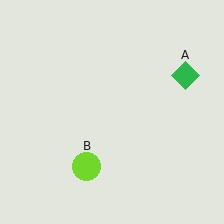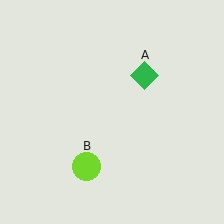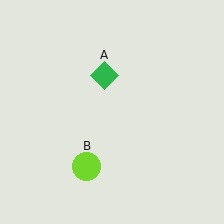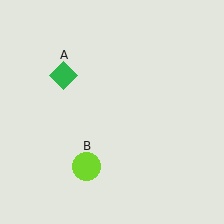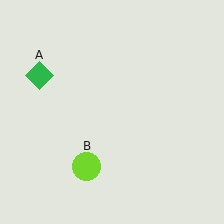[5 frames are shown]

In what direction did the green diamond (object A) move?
The green diamond (object A) moved left.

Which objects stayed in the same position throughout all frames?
Lime circle (object B) remained stationary.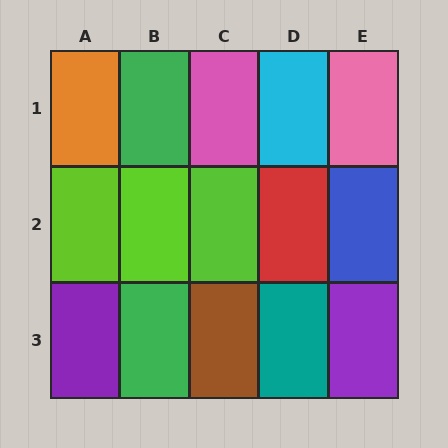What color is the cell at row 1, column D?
Cyan.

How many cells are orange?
1 cell is orange.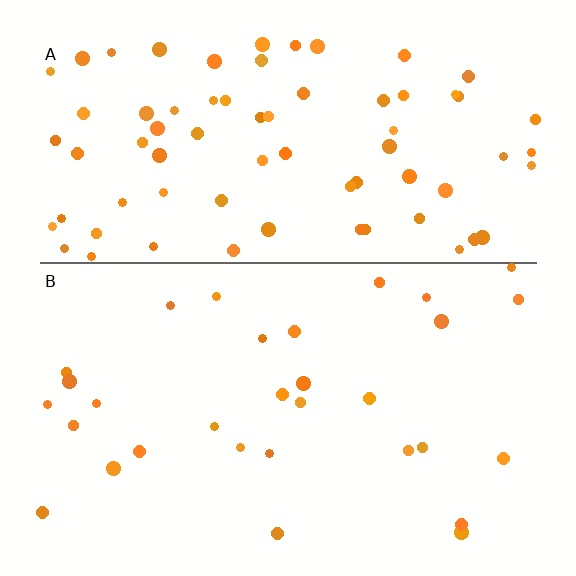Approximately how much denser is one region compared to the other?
Approximately 2.4× — region A over region B.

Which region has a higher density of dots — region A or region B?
A (the top).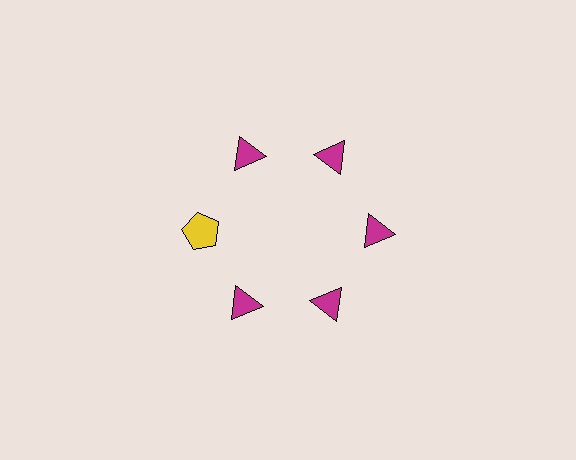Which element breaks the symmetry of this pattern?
The yellow pentagon at roughly the 9 o'clock position breaks the symmetry. All other shapes are magenta triangles.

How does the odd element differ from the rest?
It differs in both color (yellow instead of magenta) and shape (pentagon instead of triangle).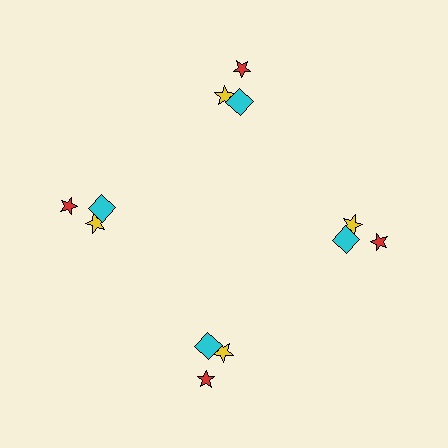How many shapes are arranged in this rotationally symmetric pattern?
There are 12 shapes, arranged in 4 groups of 3.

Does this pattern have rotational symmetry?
Yes, this pattern has 4-fold rotational symmetry. It looks the same after rotating 90 degrees around the center.